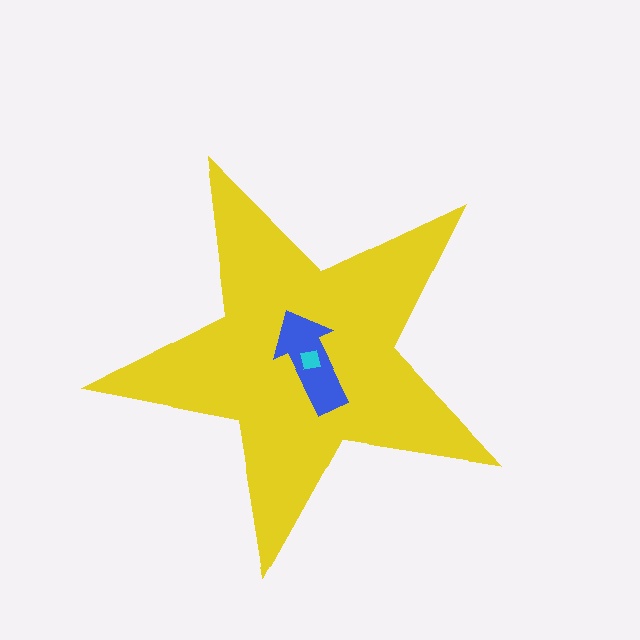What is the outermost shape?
The yellow star.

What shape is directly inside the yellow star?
The blue arrow.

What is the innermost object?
The cyan square.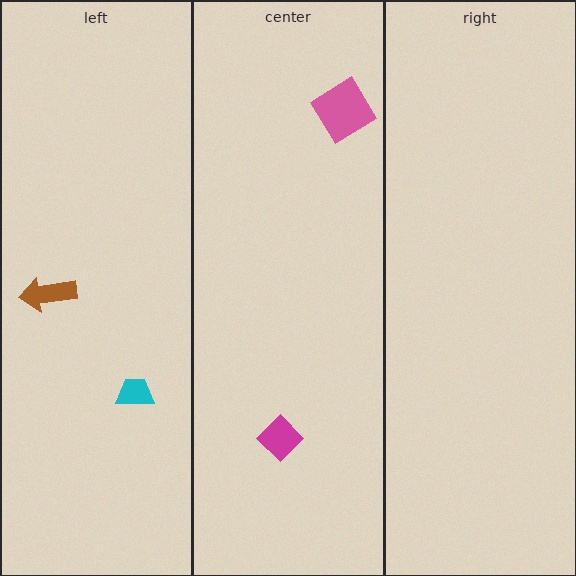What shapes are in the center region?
The magenta diamond, the pink diamond.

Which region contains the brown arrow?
The left region.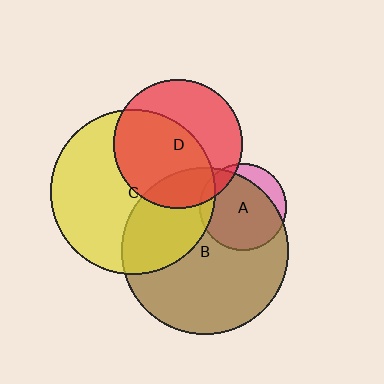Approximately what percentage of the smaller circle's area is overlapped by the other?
Approximately 10%.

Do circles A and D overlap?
Yes.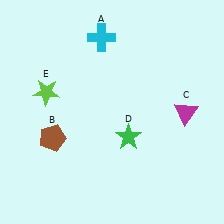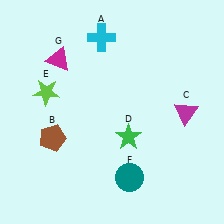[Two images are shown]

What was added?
A teal circle (F), a magenta triangle (G) were added in Image 2.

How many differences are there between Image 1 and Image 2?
There are 2 differences between the two images.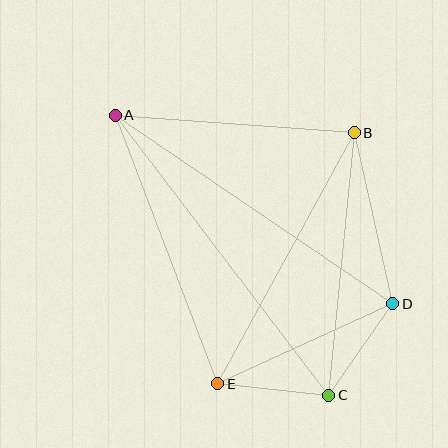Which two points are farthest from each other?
Points A and C are farthest from each other.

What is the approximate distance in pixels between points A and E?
The distance between A and E is approximately 287 pixels.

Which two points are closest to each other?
Points C and E are closest to each other.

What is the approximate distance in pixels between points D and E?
The distance between D and E is approximately 192 pixels.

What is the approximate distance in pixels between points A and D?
The distance between A and D is approximately 336 pixels.